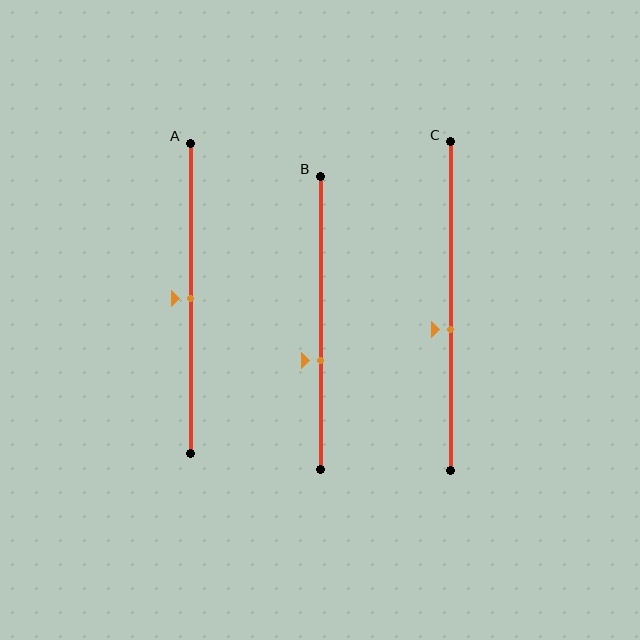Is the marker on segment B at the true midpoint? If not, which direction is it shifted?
No, the marker on segment B is shifted downward by about 13% of the segment length.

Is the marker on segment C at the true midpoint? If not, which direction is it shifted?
No, the marker on segment C is shifted downward by about 7% of the segment length.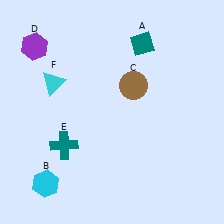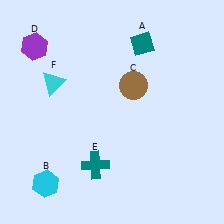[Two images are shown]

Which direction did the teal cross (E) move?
The teal cross (E) moved right.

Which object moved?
The teal cross (E) moved right.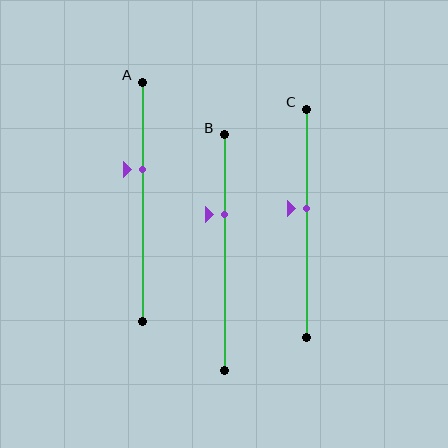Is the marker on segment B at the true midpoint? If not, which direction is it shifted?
No, the marker on segment B is shifted upward by about 16% of the segment length.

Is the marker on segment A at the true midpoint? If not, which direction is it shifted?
No, the marker on segment A is shifted upward by about 14% of the segment length.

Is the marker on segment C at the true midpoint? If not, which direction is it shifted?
No, the marker on segment C is shifted upward by about 7% of the segment length.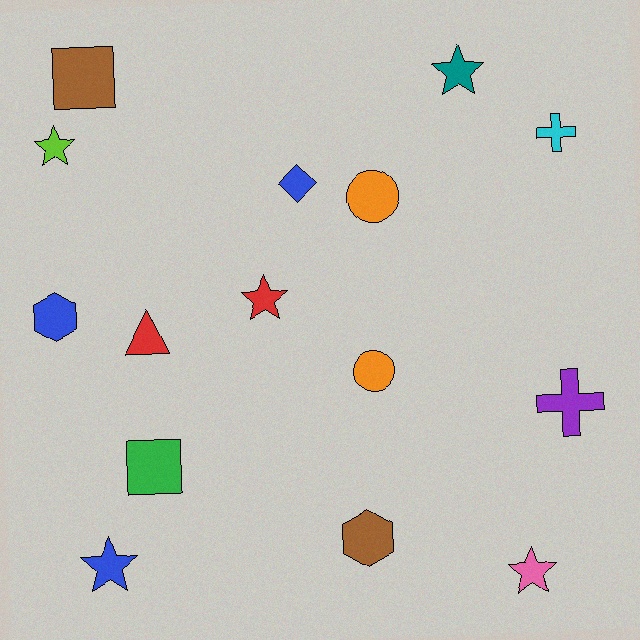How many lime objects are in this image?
There is 1 lime object.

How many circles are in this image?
There are 2 circles.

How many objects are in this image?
There are 15 objects.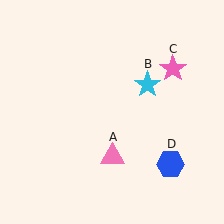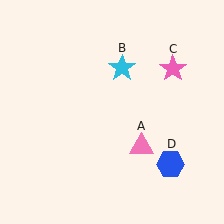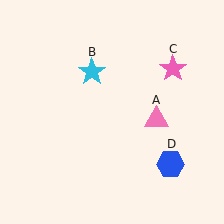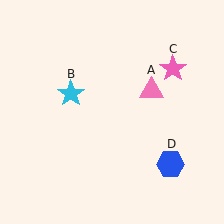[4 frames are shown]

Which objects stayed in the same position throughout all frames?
Pink star (object C) and blue hexagon (object D) remained stationary.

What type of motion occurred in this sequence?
The pink triangle (object A), cyan star (object B) rotated counterclockwise around the center of the scene.